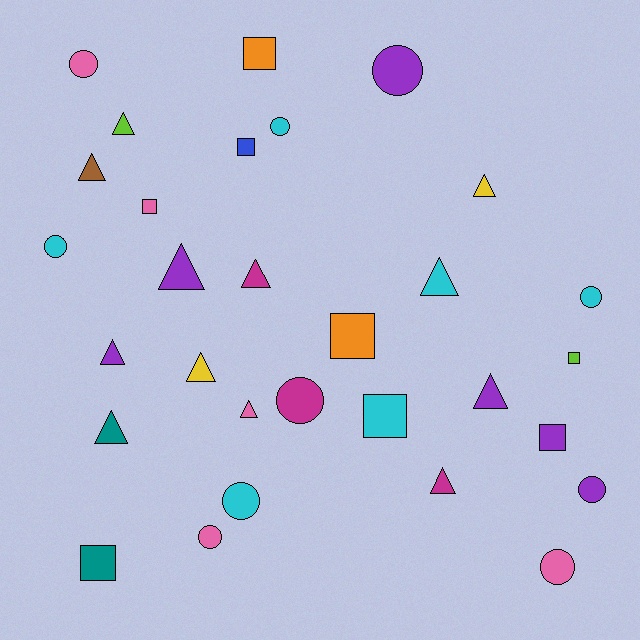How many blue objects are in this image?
There is 1 blue object.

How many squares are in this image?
There are 8 squares.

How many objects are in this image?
There are 30 objects.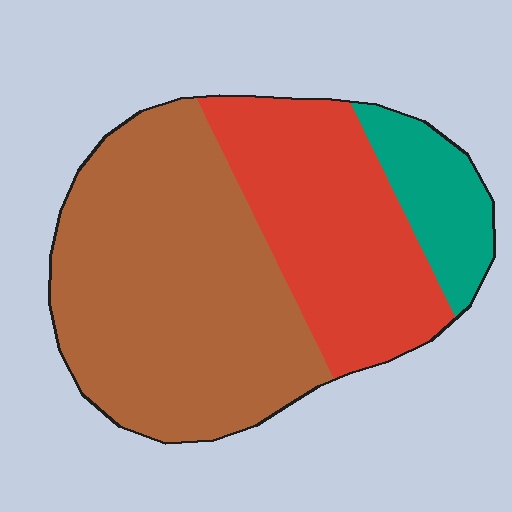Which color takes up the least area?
Teal, at roughly 10%.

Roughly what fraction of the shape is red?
Red covers around 35% of the shape.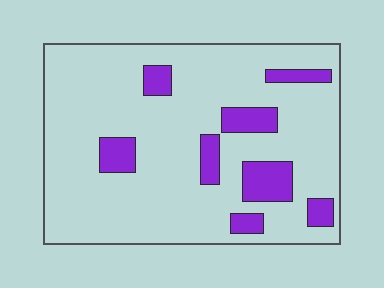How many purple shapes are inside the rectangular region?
8.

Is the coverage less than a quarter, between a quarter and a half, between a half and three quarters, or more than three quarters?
Less than a quarter.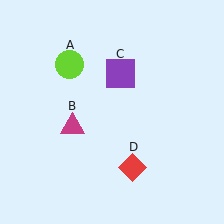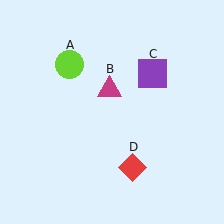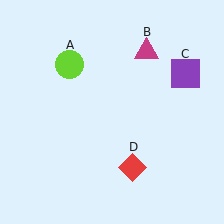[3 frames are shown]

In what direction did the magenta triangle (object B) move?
The magenta triangle (object B) moved up and to the right.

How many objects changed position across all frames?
2 objects changed position: magenta triangle (object B), purple square (object C).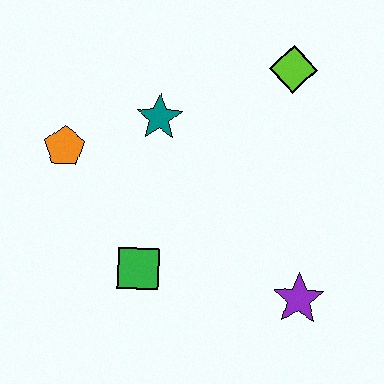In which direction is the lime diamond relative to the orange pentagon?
The lime diamond is to the right of the orange pentagon.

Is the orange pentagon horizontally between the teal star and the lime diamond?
No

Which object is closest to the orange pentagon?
The teal star is closest to the orange pentagon.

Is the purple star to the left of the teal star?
No